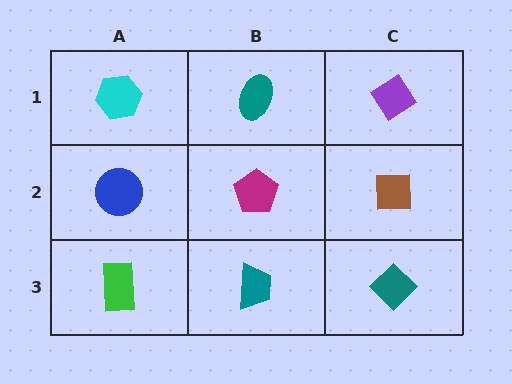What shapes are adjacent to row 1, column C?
A brown square (row 2, column C), a teal ellipse (row 1, column B).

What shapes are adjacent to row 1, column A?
A blue circle (row 2, column A), a teal ellipse (row 1, column B).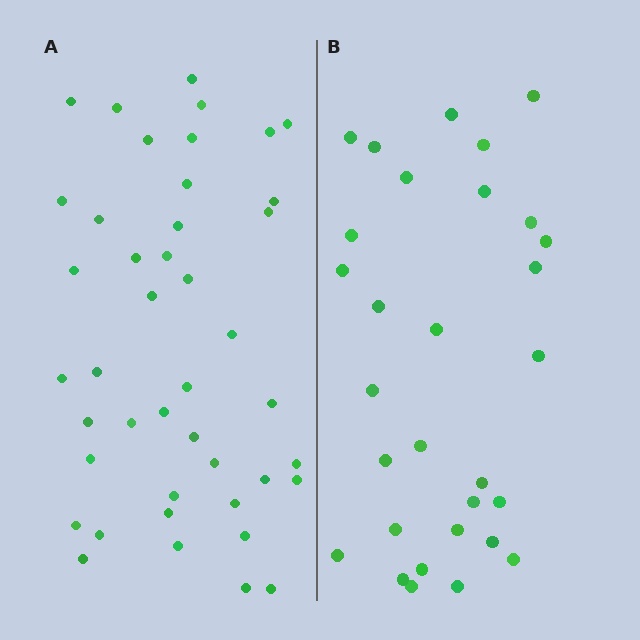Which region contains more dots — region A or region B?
Region A (the left region) has more dots.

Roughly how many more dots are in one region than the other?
Region A has approximately 15 more dots than region B.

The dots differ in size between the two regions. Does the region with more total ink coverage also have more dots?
No. Region B has more total ink coverage because its dots are larger, but region A actually contains more individual dots. Total area can be misleading — the number of items is what matters here.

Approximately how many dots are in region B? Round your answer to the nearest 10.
About 30 dots.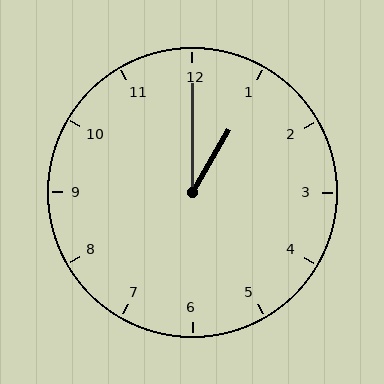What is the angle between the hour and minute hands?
Approximately 30 degrees.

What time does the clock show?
1:00.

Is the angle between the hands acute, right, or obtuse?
It is acute.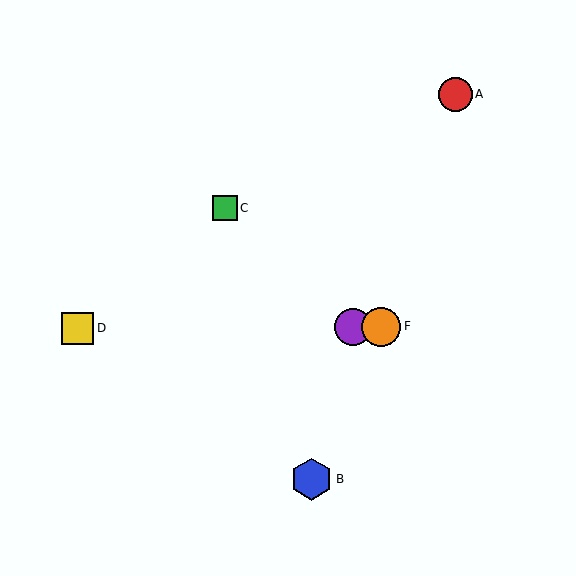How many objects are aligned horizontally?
3 objects (D, E, F) are aligned horizontally.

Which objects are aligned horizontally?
Objects D, E, F are aligned horizontally.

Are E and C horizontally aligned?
No, E is at y≈327 and C is at y≈208.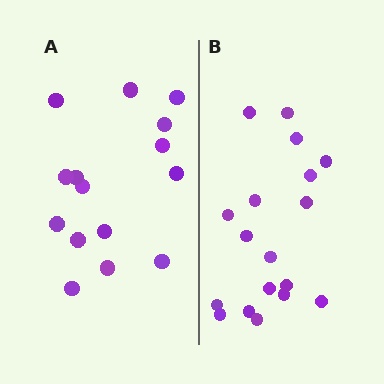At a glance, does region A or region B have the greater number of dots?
Region B (the right region) has more dots.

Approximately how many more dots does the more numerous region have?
Region B has just a few more — roughly 2 or 3 more dots than region A.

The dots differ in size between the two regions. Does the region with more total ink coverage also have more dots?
No. Region A has more total ink coverage because its dots are larger, but region B actually contains more individual dots. Total area can be misleading — the number of items is what matters here.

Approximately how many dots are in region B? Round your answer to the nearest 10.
About 20 dots. (The exact count is 18, which rounds to 20.)